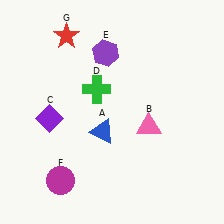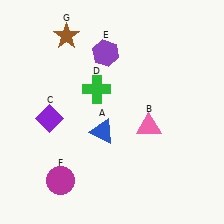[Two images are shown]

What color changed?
The star (G) changed from red in Image 1 to brown in Image 2.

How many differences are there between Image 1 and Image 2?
There is 1 difference between the two images.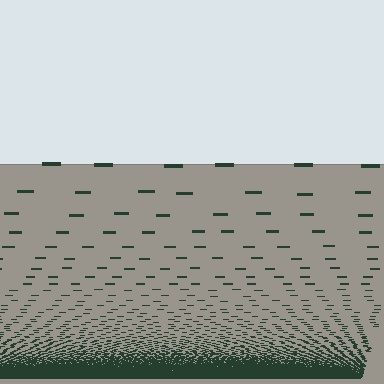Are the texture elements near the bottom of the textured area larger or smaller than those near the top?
Smaller. The gradient is inverted — elements near the bottom are smaller and denser.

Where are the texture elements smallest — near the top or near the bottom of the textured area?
Near the bottom.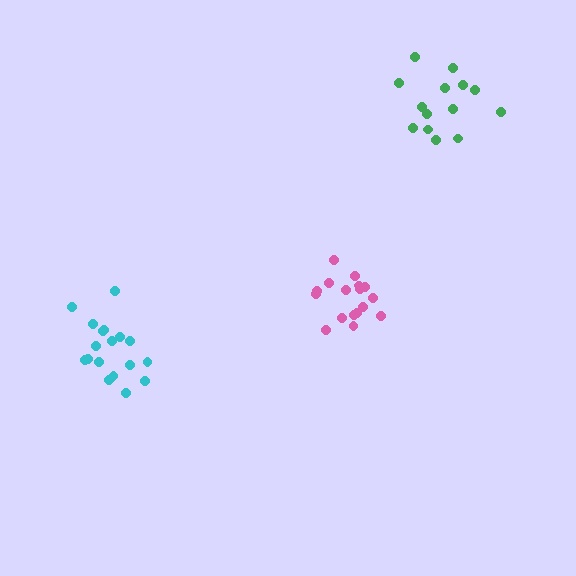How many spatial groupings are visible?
There are 3 spatial groupings.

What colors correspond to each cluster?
The clusters are colored: pink, cyan, green.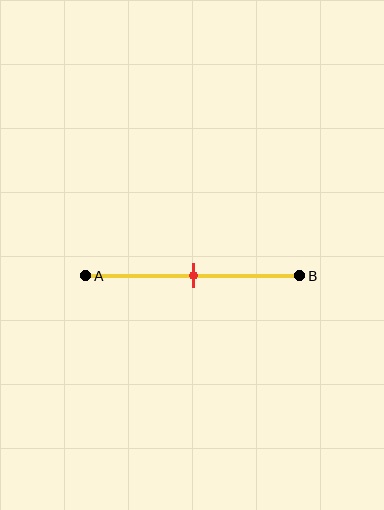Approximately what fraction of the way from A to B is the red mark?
The red mark is approximately 50% of the way from A to B.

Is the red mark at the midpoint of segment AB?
Yes, the mark is approximately at the midpoint.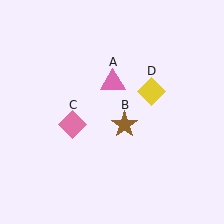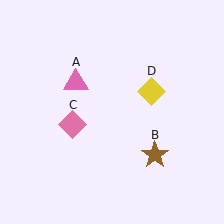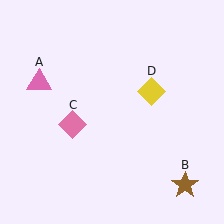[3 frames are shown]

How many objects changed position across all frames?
2 objects changed position: pink triangle (object A), brown star (object B).